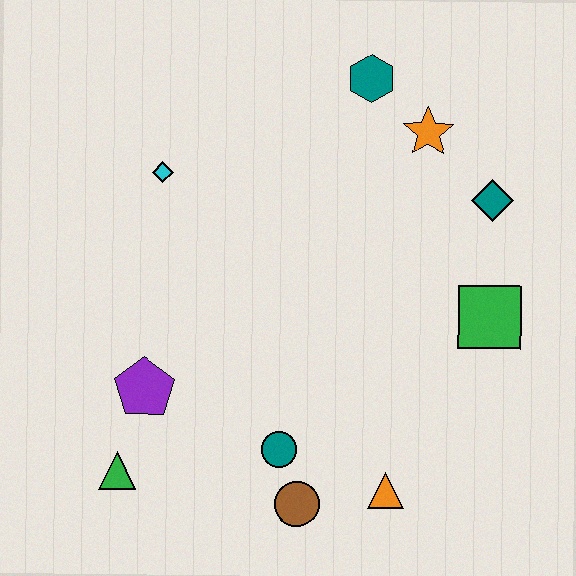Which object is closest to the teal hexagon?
The orange star is closest to the teal hexagon.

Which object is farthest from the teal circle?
The teal hexagon is farthest from the teal circle.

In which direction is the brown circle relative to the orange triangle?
The brown circle is to the left of the orange triangle.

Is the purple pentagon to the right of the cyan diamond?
No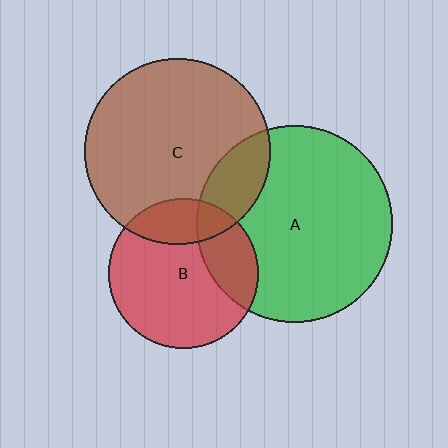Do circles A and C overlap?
Yes.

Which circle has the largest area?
Circle A (green).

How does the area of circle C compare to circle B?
Approximately 1.5 times.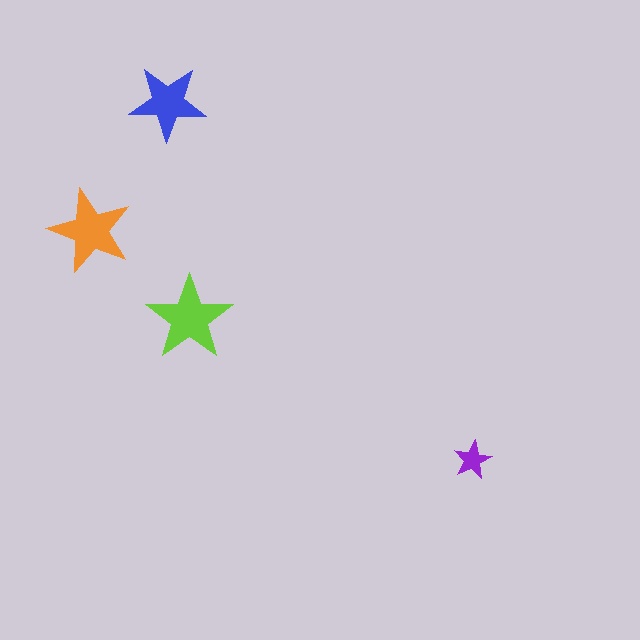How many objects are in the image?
There are 4 objects in the image.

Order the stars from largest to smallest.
the lime one, the orange one, the blue one, the purple one.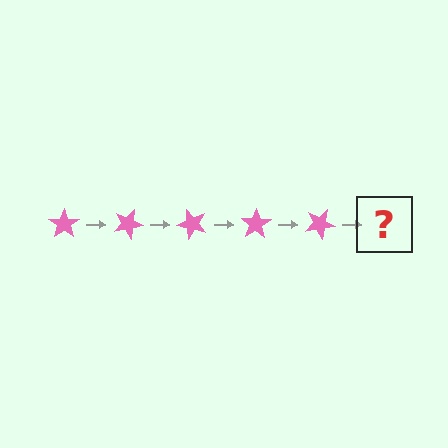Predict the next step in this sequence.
The next step is a pink star rotated 125 degrees.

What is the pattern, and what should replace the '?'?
The pattern is that the star rotates 25 degrees each step. The '?' should be a pink star rotated 125 degrees.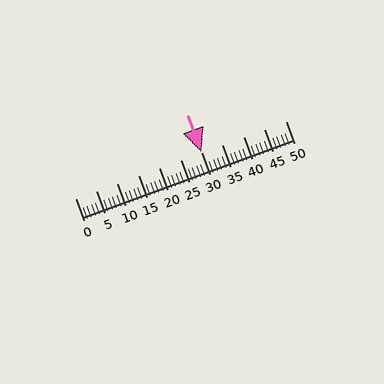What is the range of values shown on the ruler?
The ruler shows values from 0 to 50.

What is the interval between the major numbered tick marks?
The major tick marks are spaced 5 units apart.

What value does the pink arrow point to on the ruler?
The pink arrow points to approximately 30.